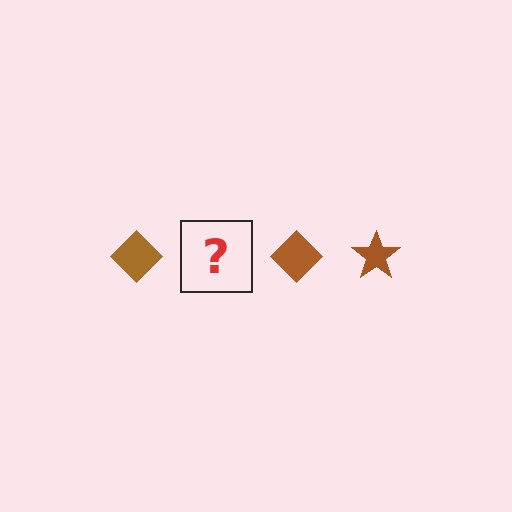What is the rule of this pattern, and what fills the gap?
The rule is that the pattern cycles through diamond, star shapes in brown. The gap should be filled with a brown star.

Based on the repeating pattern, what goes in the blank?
The blank should be a brown star.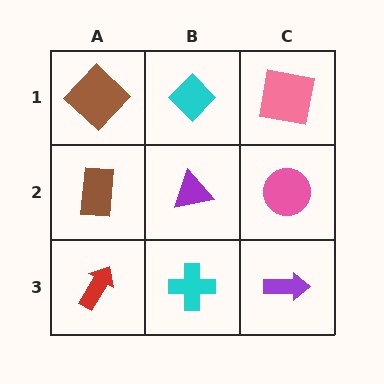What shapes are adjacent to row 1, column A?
A brown rectangle (row 2, column A), a cyan diamond (row 1, column B).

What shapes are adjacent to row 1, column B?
A purple triangle (row 2, column B), a brown diamond (row 1, column A), a pink square (row 1, column C).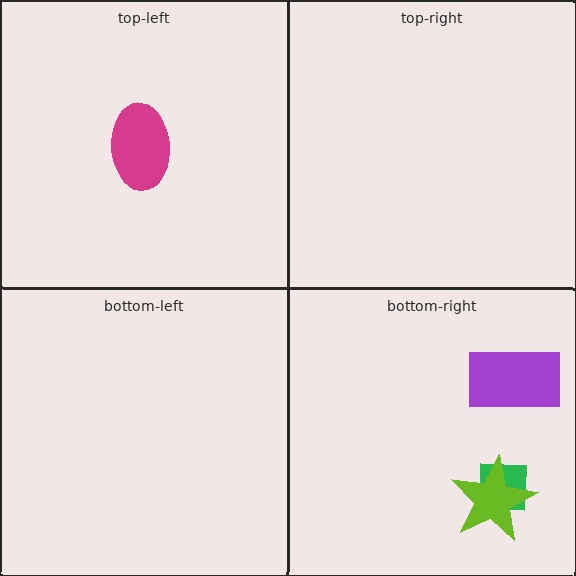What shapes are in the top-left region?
The magenta ellipse.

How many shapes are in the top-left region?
1.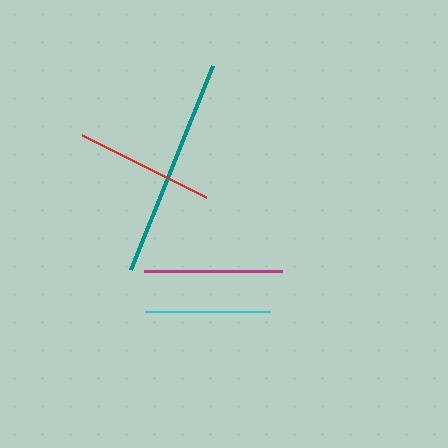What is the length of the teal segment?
The teal segment is approximately 220 pixels long.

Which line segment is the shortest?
The cyan line is the shortest at approximately 125 pixels.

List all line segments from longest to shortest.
From longest to shortest: teal, magenta, red, cyan.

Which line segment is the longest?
The teal line is the longest at approximately 220 pixels.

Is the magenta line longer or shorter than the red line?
The magenta line is longer than the red line.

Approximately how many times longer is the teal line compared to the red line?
The teal line is approximately 1.6 times the length of the red line.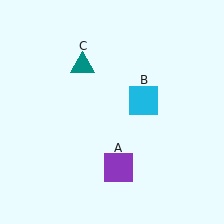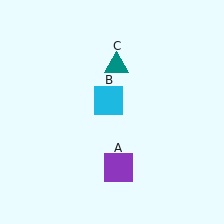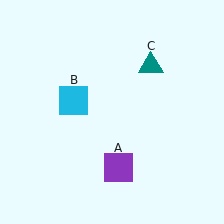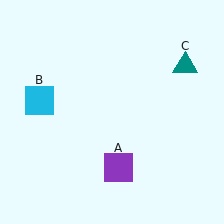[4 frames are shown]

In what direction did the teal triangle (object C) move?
The teal triangle (object C) moved right.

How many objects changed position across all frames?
2 objects changed position: cyan square (object B), teal triangle (object C).